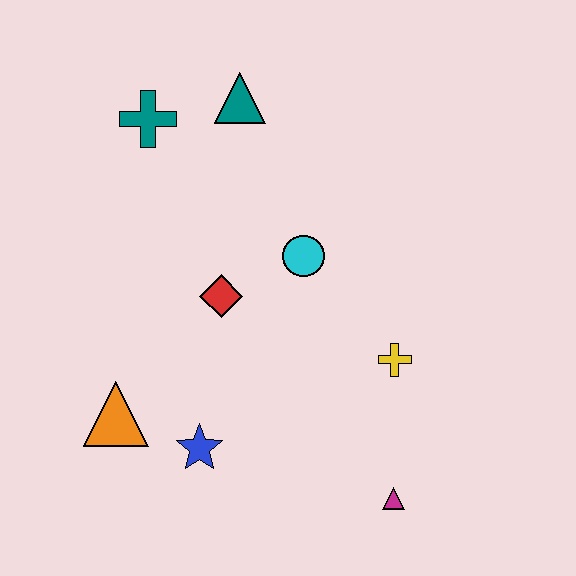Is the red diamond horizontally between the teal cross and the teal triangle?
Yes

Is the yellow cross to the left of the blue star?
No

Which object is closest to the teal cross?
The teal triangle is closest to the teal cross.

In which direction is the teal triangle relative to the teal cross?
The teal triangle is to the right of the teal cross.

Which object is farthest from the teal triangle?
The magenta triangle is farthest from the teal triangle.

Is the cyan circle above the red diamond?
Yes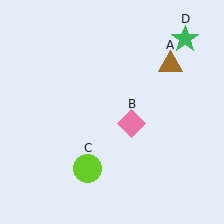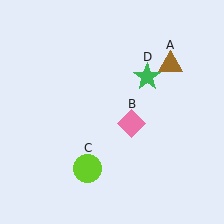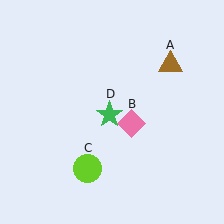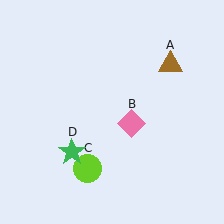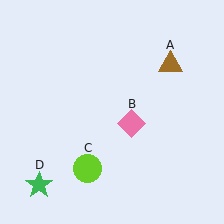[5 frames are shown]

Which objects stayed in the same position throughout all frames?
Brown triangle (object A) and pink diamond (object B) and lime circle (object C) remained stationary.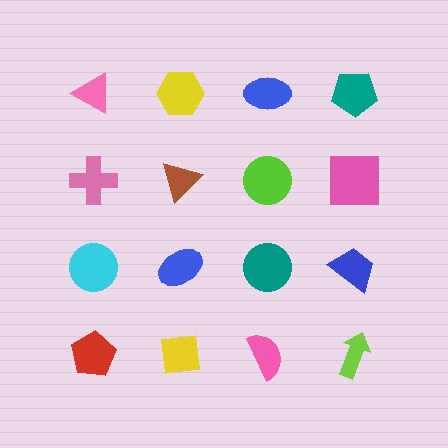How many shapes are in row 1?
4 shapes.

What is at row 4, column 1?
A red pentagon.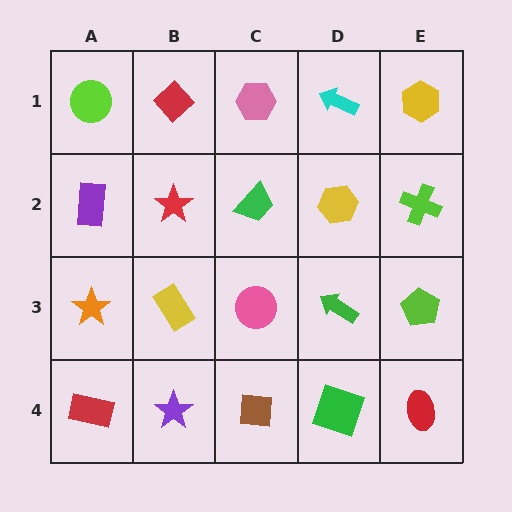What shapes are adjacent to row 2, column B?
A red diamond (row 1, column B), a yellow rectangle (row 3, column B), a purple rectangle (row 2, column A), a green trapezoid (row 2, column C).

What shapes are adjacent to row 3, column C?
A green trapezoid (row 2, column C), a brown square (row 4, column C), a yellow rectangle (row 3, column B), a green arrow (row 3, column D).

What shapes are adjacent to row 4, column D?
A green arrow (row 3, column D), a brown square (row 4, column C), a red ellipse (row 4, column E).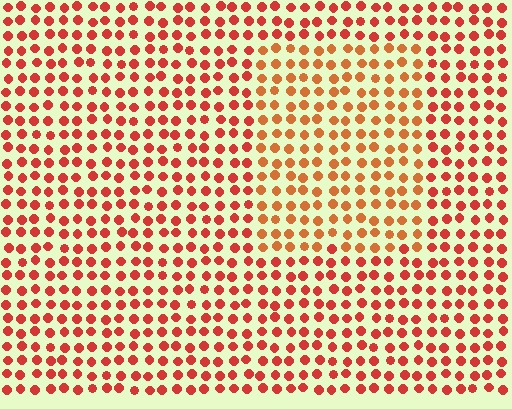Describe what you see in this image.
The image is filled with small red elements in a uniform arrangement. A rectangle-shaped region is visible where the elements are tinted to a slightly different hue, forming a subtle color boundary.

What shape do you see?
I see a rectangle.